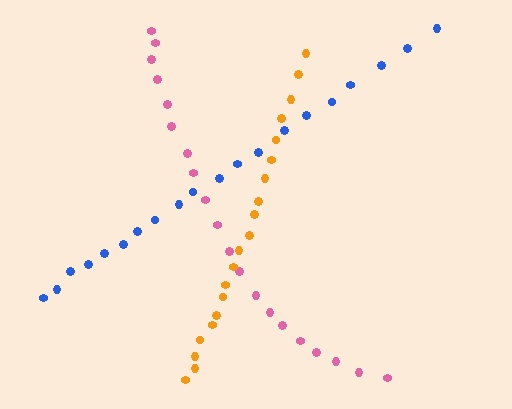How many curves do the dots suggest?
There are 3 distinct paths.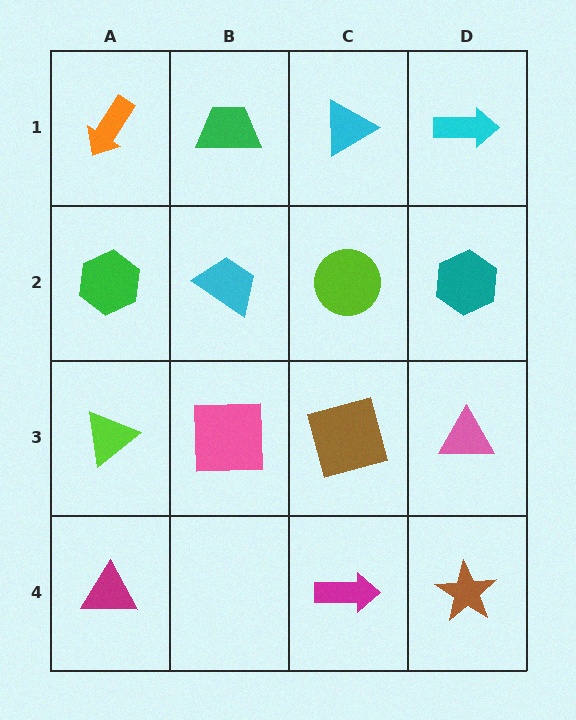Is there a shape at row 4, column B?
No, that cell is empty.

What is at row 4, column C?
A magenta arrow.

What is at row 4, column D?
A brown star.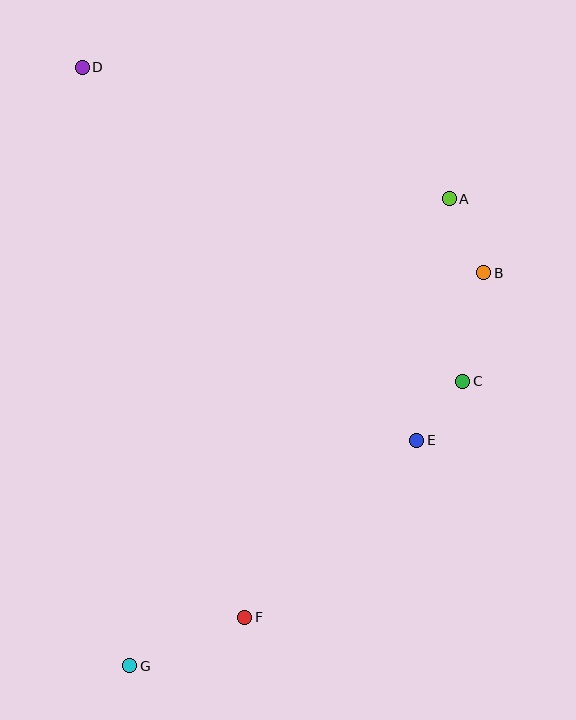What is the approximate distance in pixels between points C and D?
The distance between C and D is approximately 493 pixels.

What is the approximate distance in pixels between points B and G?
The distance between B and G is approximately 529 pixels.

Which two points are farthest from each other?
Points D and G are farthest from each other.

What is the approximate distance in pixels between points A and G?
The distance between A and G is approximately 566 pixels.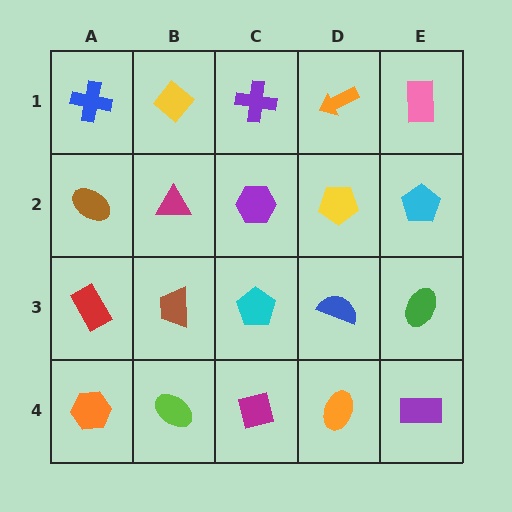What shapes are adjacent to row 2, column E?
A pink rectangle (row 1, column E), a green ellipse (row 3, column E), a yellow pentagon (row 2, column D).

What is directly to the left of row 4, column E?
An orange ellipse.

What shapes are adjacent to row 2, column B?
A yellow diamond (row 1, column B), a brown trapezoid (row 3, column B), a brown ellipse (row 2, column A), a purple hexagon (row 2, column C).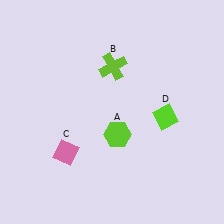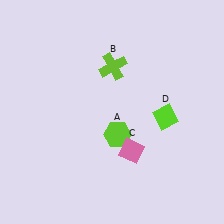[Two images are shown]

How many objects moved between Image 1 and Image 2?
1 object moved between the two images.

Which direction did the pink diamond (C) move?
The pink diamond (C) moved right.